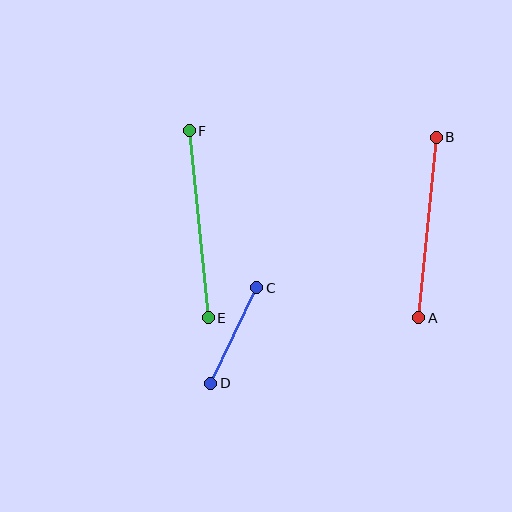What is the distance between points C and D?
The distance is approximately 106 pixels.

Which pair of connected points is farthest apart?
Points E and F are farthest apart.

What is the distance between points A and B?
The distance is approximately 181 pixels.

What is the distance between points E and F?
The distance is approximately 188 pixels.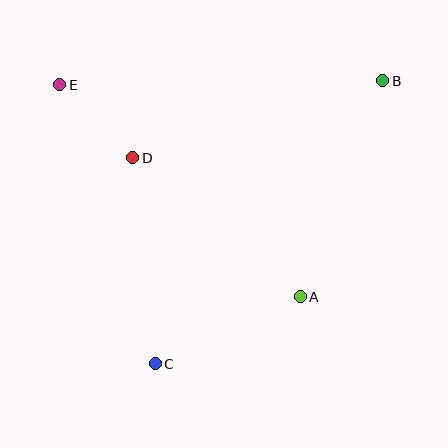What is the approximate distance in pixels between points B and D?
The distance between B and D is approximately 262 pixels.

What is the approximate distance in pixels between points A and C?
The distance between A and C is approximately 160 pixels.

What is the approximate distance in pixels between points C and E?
The distance between C and E is approximately 295 pixels.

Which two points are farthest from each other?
Points B and C are farthest from each other.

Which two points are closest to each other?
Points D and E are closest to each other.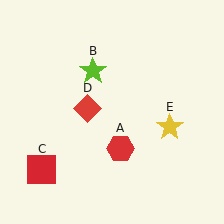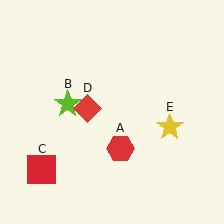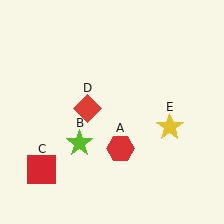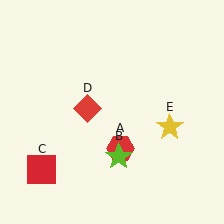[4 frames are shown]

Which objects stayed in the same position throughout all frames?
Red hexagon (object A) and red square (object C) and red diamond (object D) and yellow star (object E) remained stationary.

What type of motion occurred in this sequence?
The lime star (object B) rotated counterclockwise around the center of the scene.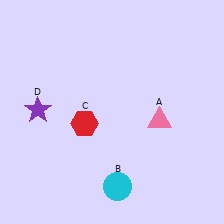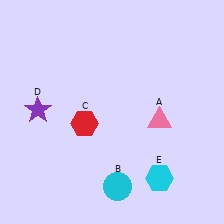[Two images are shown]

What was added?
A cyan hexagon (E) was added in Image 2.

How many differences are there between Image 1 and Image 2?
There is 1 difference between the two images.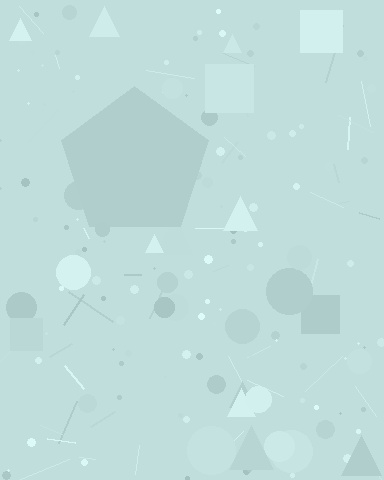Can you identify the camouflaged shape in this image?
The camouflaged shape is a pentagon.